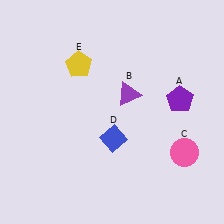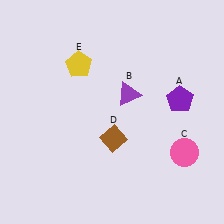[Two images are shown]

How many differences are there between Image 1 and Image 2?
There is 1 difference between the two images.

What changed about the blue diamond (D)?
In Image 1, D is blue. In Image 2, it changed to brown.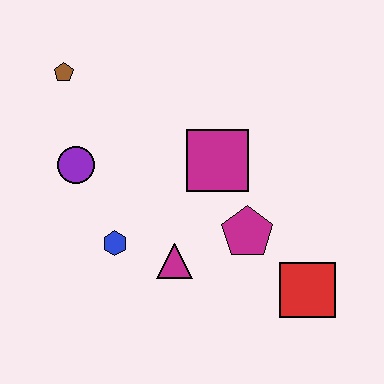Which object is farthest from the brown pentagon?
The red square is farthest from the brown pentagon.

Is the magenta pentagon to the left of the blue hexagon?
No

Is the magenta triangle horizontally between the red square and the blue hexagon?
Yes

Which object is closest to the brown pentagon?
The purple circle is closest to the brown pentagon.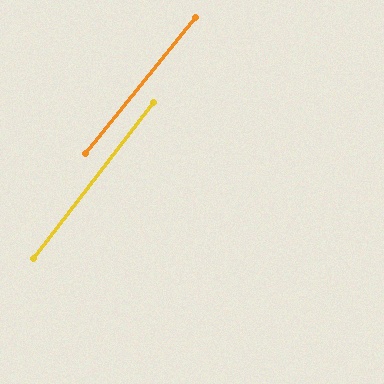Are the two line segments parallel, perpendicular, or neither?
Parallel — their directions differ by only 1.6°.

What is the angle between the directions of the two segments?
Approximately 2 degrees.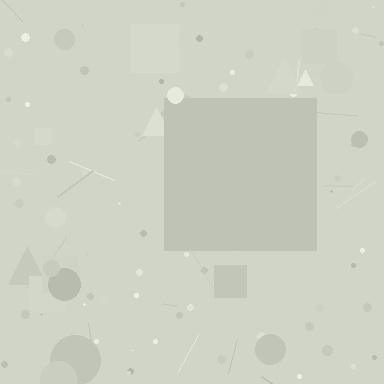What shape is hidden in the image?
A square is hidden in the image.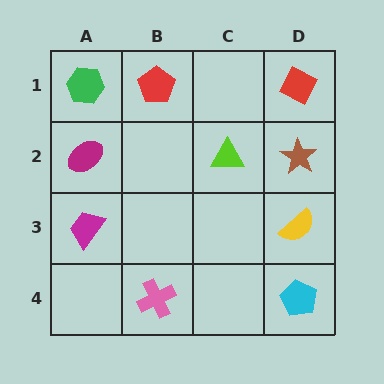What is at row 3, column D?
A yellow semicircle.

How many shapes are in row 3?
2 shapes.